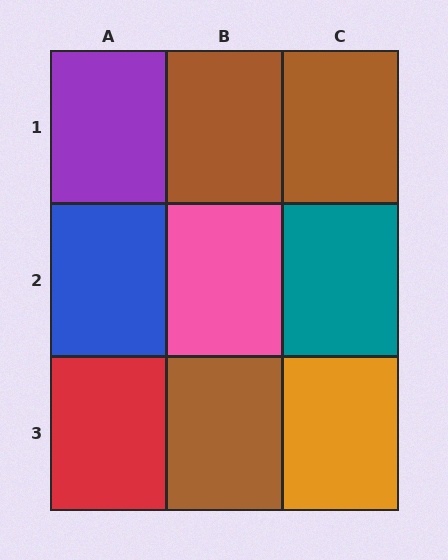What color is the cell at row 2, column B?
Pink.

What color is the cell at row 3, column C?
Orange.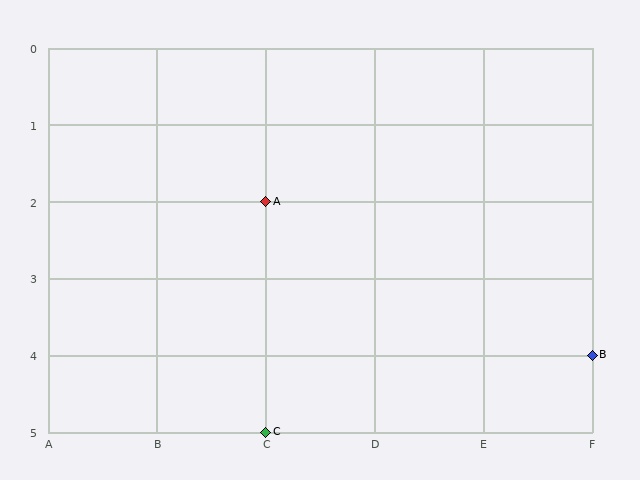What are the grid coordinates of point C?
Point C is at grid coordinates (C, 5).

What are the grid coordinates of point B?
Point B is at grid coordinates (F, 4).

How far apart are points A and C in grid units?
Points A and C are 3 rows apart.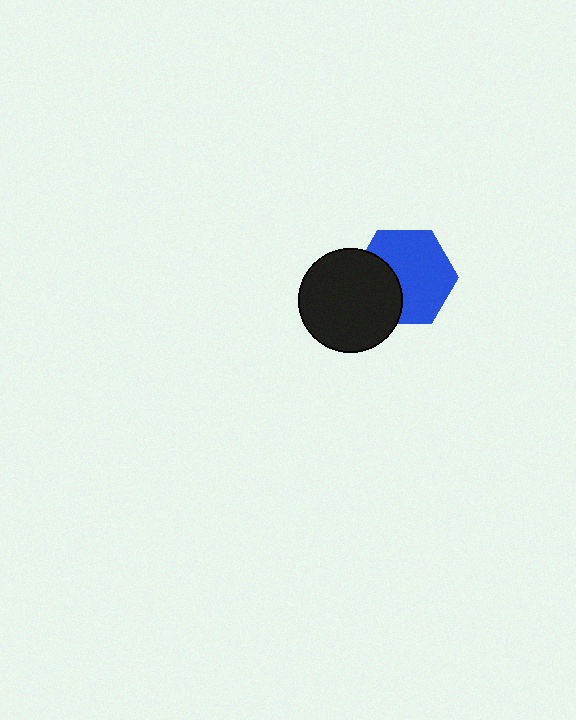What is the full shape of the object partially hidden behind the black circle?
The partially hidden object is a blue hexagon.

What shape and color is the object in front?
The object in front is a black circle.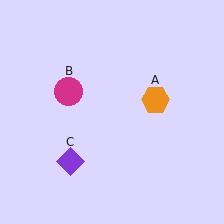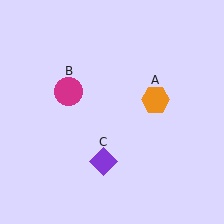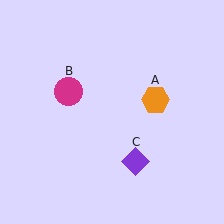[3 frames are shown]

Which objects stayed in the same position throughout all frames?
Orange hexagon (object A) and magenta circle (object B) remained stationary.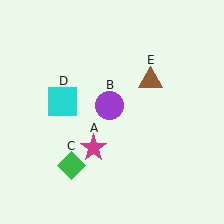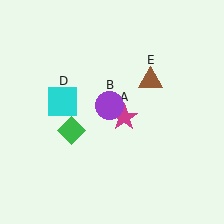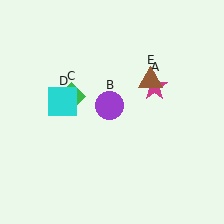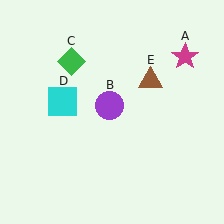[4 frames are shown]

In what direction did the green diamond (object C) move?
The green diamond (object C) moved up.